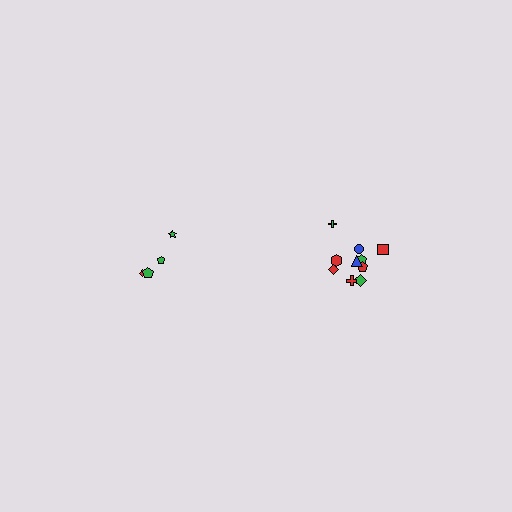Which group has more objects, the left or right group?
The right group.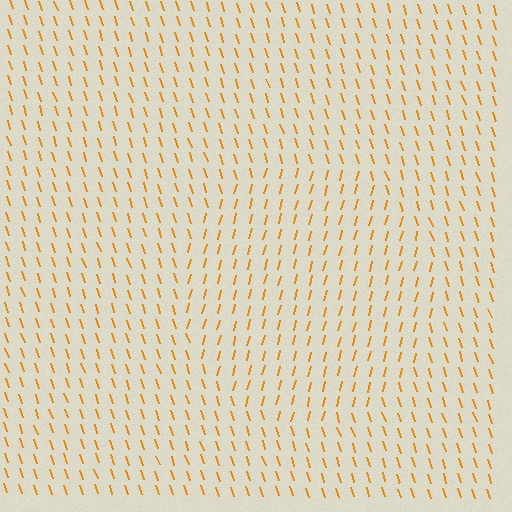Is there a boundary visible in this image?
Yes, there is a texture boundary formed by a change in line orientation.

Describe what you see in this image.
The image is filled with small orange line segments. A circle region in the image has lines oriented differently from the surrounding lines, creating a visible texture boundary.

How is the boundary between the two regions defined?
The boundary is defined purely by a change in line orientation (approximately 32 degrees difference). All lines are the same color and thickness.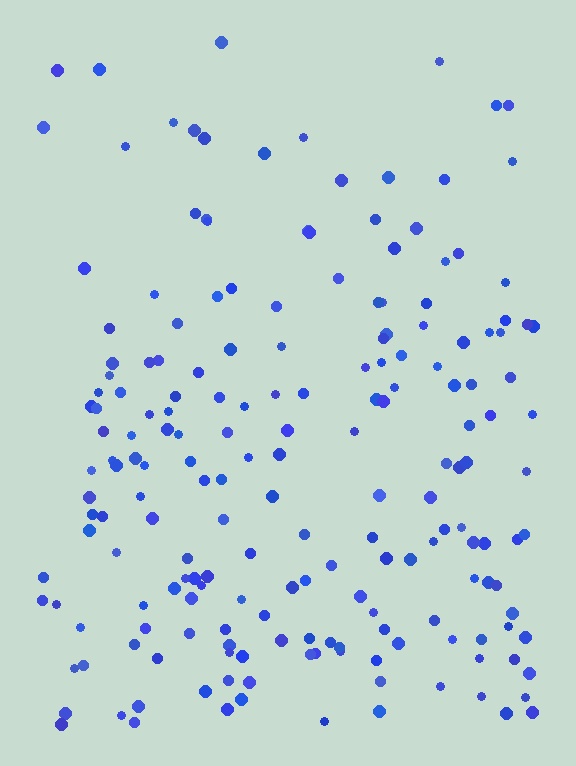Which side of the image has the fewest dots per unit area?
The top.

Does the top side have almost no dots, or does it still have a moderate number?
Still a moderate number, just noticeably fewer than the bottom.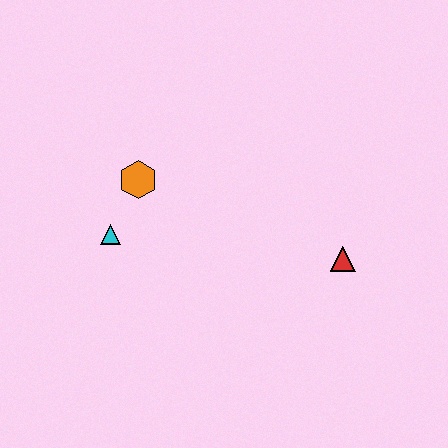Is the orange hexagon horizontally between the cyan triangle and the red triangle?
Yes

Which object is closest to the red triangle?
The orange hexagon is closest to the red triangle.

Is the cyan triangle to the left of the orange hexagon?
Yes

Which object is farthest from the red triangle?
The cyan triangle is farthest from the red triangle.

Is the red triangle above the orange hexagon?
No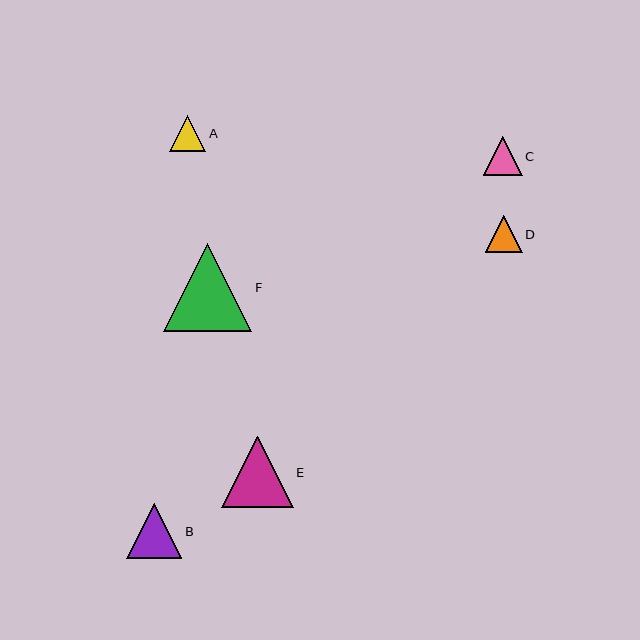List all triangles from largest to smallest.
From largest to smallest: F, E, B, C, D, A.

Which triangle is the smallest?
Triangle A is the smallest with a size of approximately 36 pixels.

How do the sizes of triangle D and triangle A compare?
Triangle D and triangle A are approximately the same size.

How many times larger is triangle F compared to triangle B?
Triangle F is approximately 1.6 times the size of triangle B.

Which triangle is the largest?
Triangle F is the largest with a size of approximately 88 pixels.